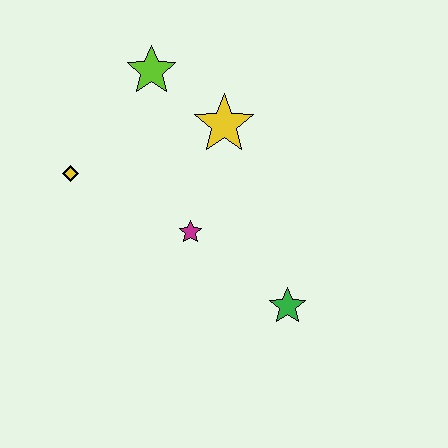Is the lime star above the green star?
Yes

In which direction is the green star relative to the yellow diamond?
The green star is to the right of the yellow diamond.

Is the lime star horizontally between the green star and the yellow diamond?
Yes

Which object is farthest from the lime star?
The green star is farthest from the lime star.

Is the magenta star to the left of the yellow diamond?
No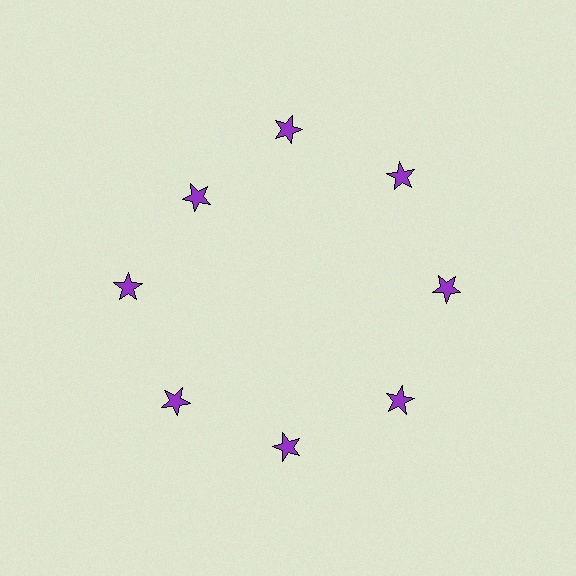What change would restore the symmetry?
The symmetry would be restored by moving it outward, back onto the ring so that all 8 stars sit at equal angles and equal distance from the center.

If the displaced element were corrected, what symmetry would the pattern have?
It would have 8-fold rotational symmetry — the pattern would map onto itself every 45 degrees.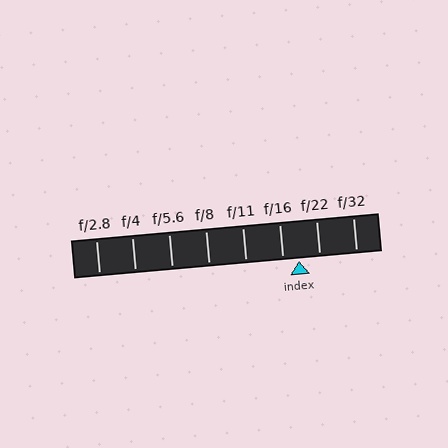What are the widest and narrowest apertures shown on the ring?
The widest aperture shown is f/2.8 and the narrowest is f/32.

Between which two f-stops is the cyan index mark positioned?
The index mark is between f/16 and f/22.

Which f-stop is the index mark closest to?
The index mark is closest to f/16.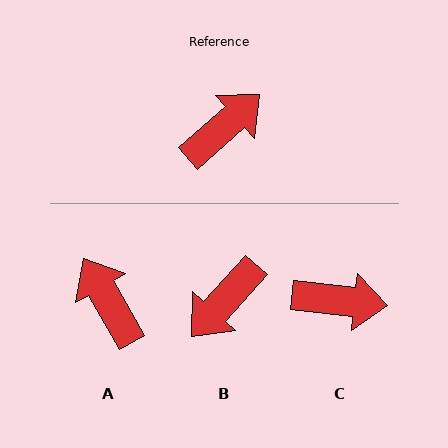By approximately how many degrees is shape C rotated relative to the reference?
Approximately 48 degrees clockwise.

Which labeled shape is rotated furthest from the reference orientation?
B, about 174 degrees away.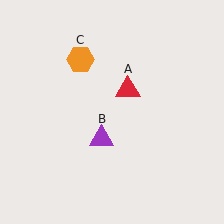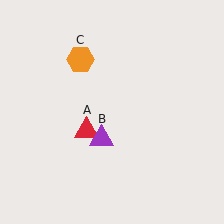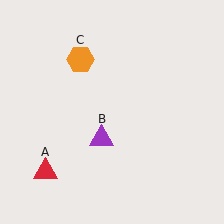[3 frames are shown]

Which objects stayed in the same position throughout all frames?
Purple triangle (object B) and orange hexagon (object C) remained stationary.